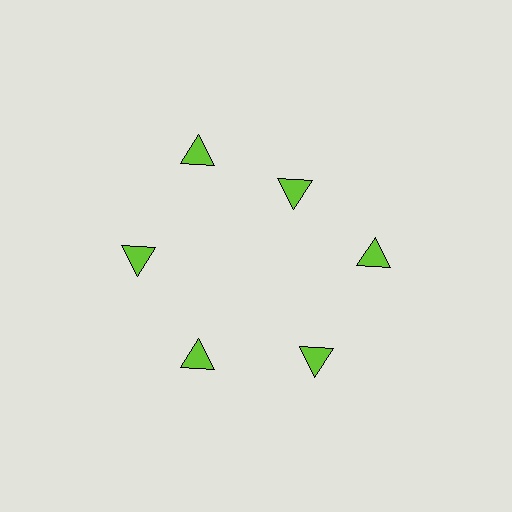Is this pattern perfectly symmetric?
No. The 6 lime triangles are arranged in a ring, but one element near the 1 o'clock position is pulled inward toward the center, breaking the 6-fold rotational symmetry.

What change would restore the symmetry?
The symmetry would be restored by moving it outward, back onto the ring so that all 6 triangles sit at equal angles and equal distance from the center.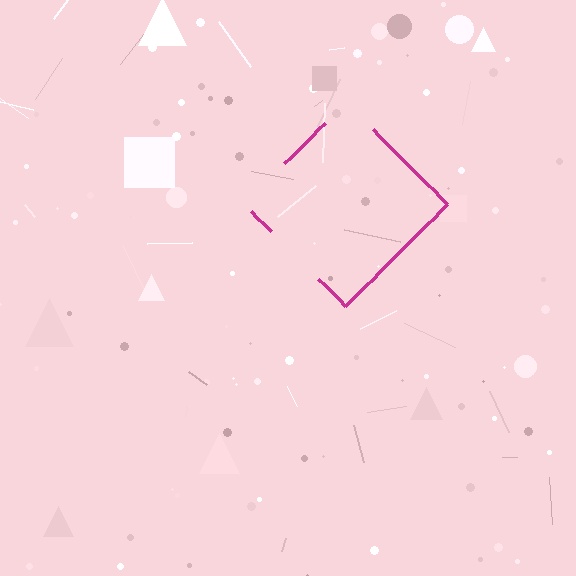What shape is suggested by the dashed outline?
The dashed outline suggests a diamond.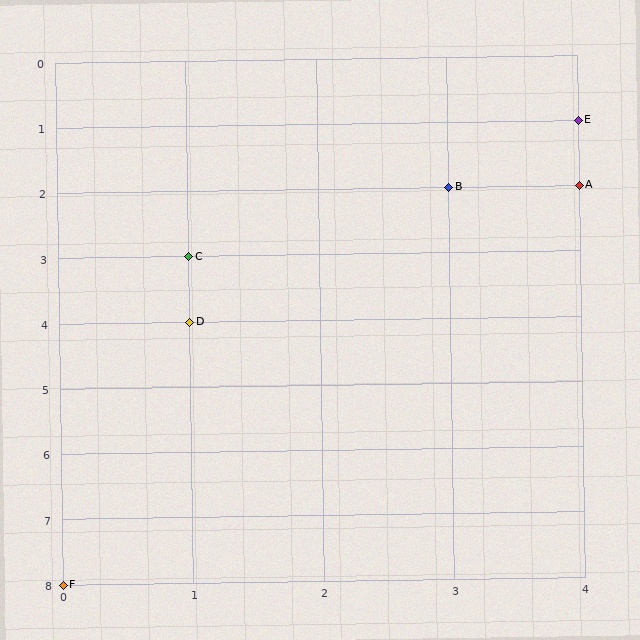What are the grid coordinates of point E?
Point E is at grid coordinates (4, 1).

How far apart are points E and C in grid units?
Points E and C are 3 columns and 2 rows apart (about 3.6 grid units diagonally).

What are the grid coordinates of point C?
Point C is at grid coordinates (1, 3).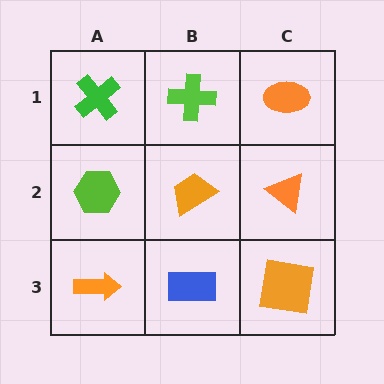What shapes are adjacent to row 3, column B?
An orange trapezoid (row 2, column B), an orange arrow (row 3, column A), an orange square (row 3, column C).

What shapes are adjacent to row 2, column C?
An orange ellipse (row 1, column C), an orange square (row 3, column C), an orange trapezoid (row 2, column B).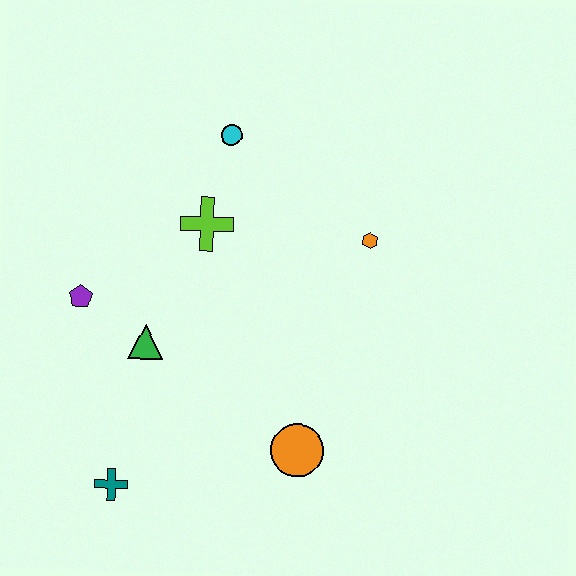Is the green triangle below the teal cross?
No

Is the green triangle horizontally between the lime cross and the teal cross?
Yes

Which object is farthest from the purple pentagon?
The orange hexagon is farthest from the purple pentagon.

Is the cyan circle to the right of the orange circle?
No